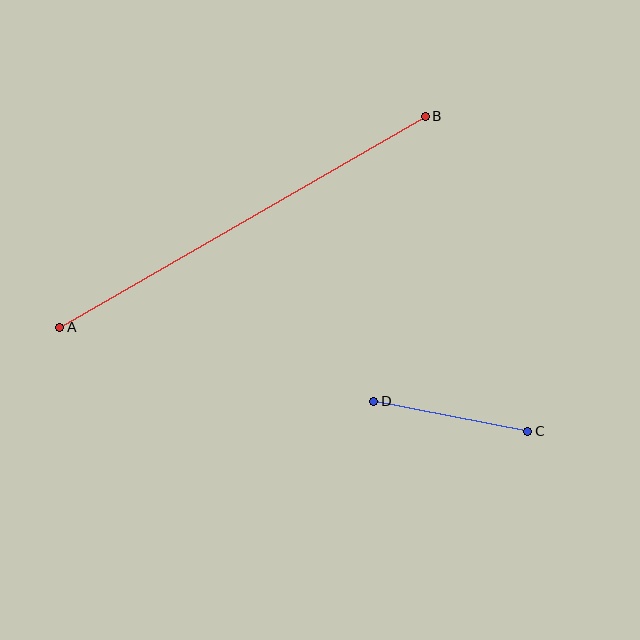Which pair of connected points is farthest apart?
Points A and B are farthest apart.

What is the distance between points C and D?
The distance is approximately 157 pixels.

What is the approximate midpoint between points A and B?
The midpoint is at approximately (243, 222) pixels.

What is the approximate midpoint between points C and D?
The midpoint is at approximately (450, 416) pixels.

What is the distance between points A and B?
The distance is approximately 422 pixels.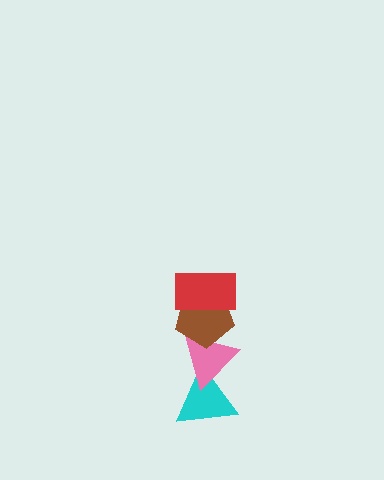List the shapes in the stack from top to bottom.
From top to bottom: the red rectangle, the brown pentagon, the pink triangle, the cyan triangle.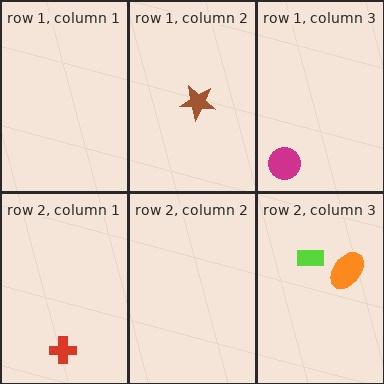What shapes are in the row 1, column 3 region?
The magenta circle.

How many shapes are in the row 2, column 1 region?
1.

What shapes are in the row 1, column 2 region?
The brown star.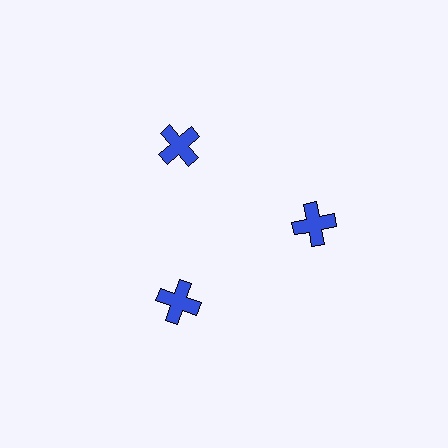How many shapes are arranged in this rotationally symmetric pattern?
There are 3 shapes, arranged in 3 groups of 1.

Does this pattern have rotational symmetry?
Yes, this pattern has 3-fold rotational symmetry. It looks the same after rotating 120 degrees around the center.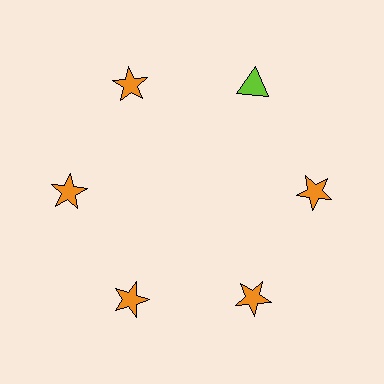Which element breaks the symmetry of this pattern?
The lime triangle at roughly the 1 o'clock position breaks the symmetry. All other shapes are orange stars.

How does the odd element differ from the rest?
It differs in both color (lime instead of orange) and shape (triangle instead of star).